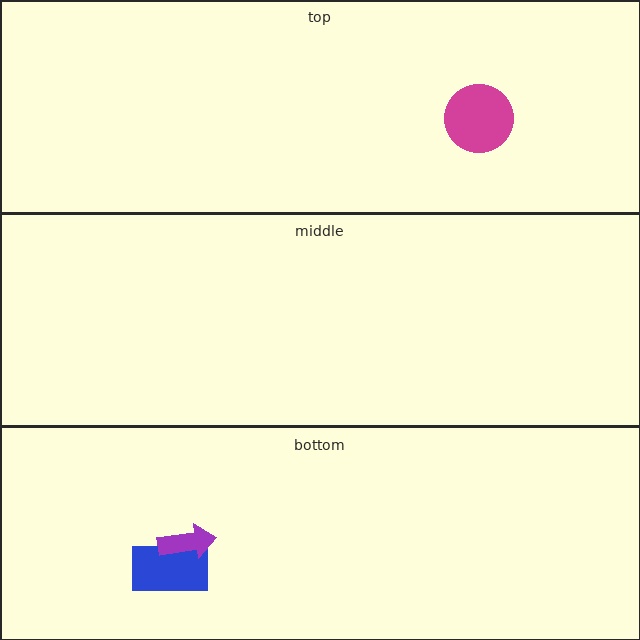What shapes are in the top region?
The magenta circle.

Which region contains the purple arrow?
The bottom region.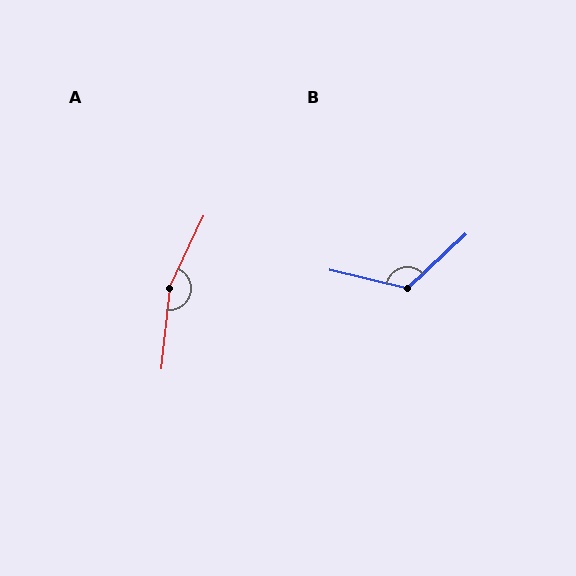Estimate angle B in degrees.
Approximately 123 degrees.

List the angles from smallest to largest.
B (123°), A (161°).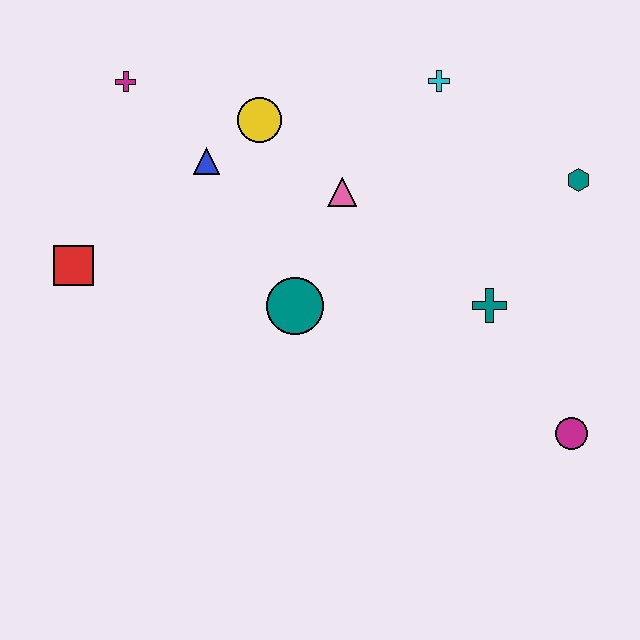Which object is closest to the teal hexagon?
The teal cross is closest to the teal hexagon.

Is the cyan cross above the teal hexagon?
Yes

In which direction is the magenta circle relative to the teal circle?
The magenta circle is to the right of the teal circle.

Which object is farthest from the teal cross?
The magenta cross is farthest from the teal cross.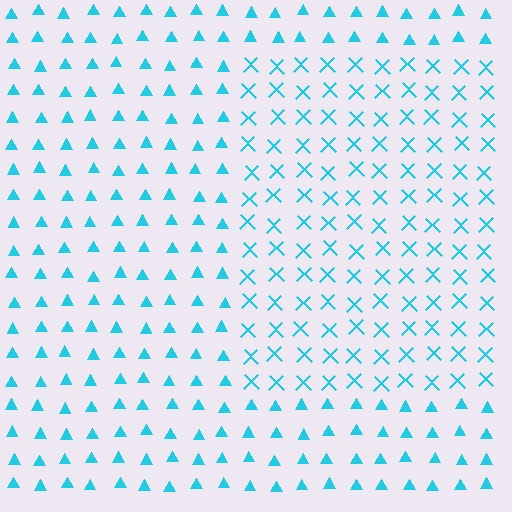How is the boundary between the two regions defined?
The boundary is defined by a change in element shape: X marks inside vs. triangles outside. All elements share the same color and spacing.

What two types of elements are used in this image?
The image uses X marks inside the rectangle region and triangles outside it.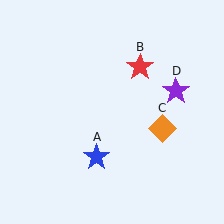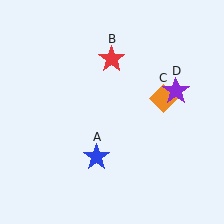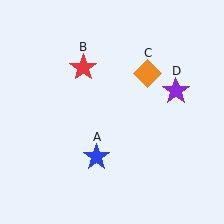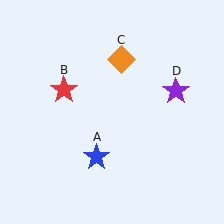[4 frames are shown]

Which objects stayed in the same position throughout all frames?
Blue star (object A) and purple star (object D) remained stationary.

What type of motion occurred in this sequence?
The red star (object B), orange diamond (object C) rotated counterclockwise around the center of the scene.